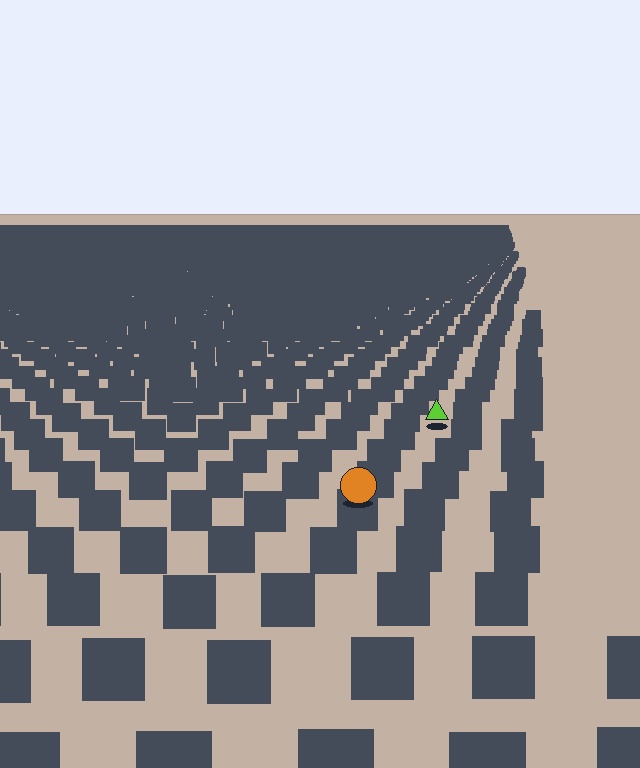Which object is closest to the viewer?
The orange circle is closest. The texture marks near it are larger and more spread out.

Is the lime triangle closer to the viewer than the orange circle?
No. The orange circle is closer — you can tell from the texture gradient: the ground texture is coarser near it.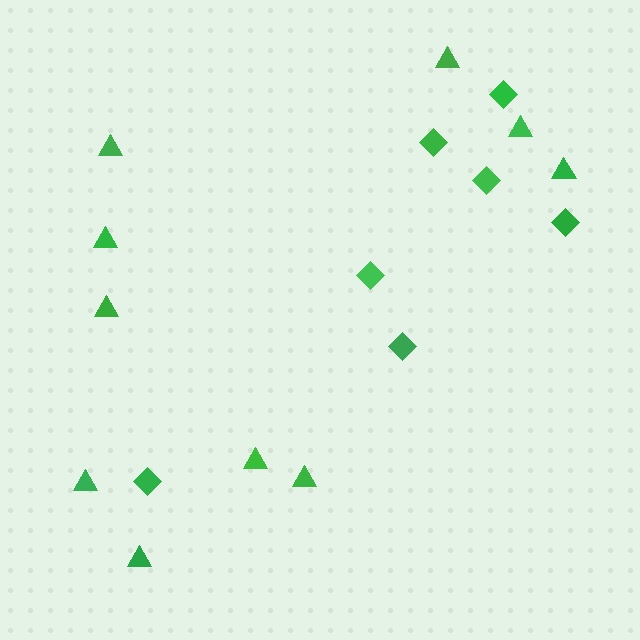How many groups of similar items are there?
There are 2 groups: one group of diamonds (7) and one group of triangles (10).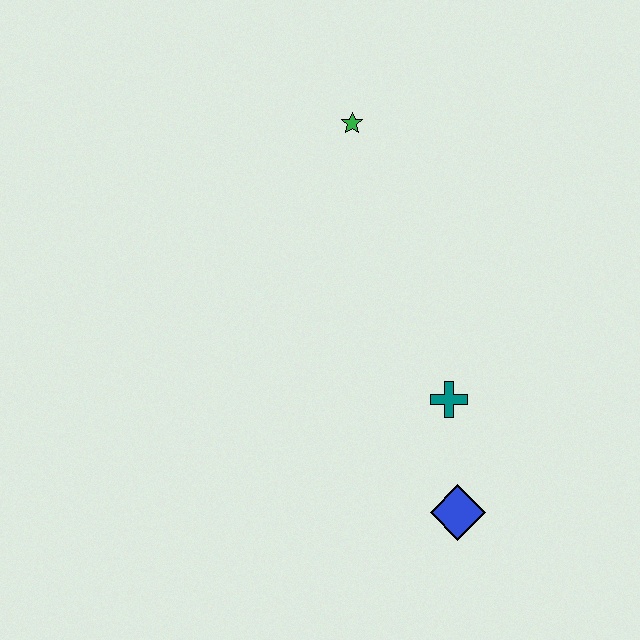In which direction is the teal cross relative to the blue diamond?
The teal cross is above the blue diamond.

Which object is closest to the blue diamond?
The teal cross is closest to the blue diamond.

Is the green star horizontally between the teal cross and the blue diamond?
No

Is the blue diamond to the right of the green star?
Yes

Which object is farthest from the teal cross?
The green star is farthest from the teal cross.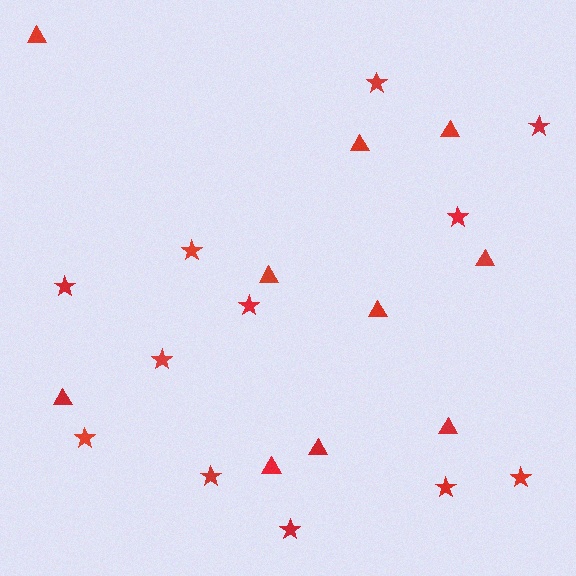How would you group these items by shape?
There are 2 groups: one group of stars (12) and one group of triangles (10).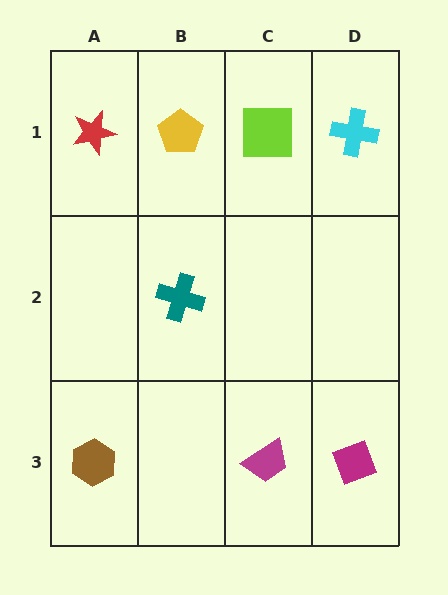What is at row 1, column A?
A red star.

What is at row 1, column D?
A cyan cross.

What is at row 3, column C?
A magenta trapezoid.